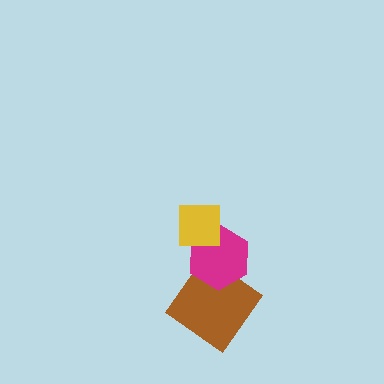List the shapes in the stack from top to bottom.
From top to bottom: the yellow square, the magenta hexagon, the brown diamond.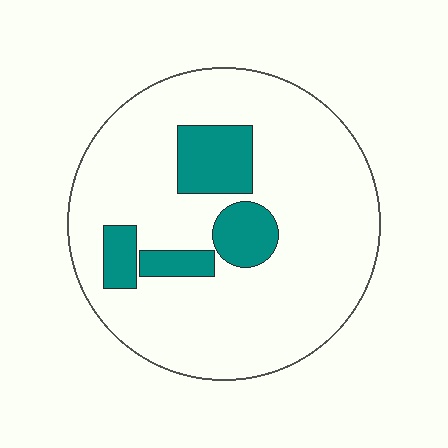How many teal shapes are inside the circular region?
4.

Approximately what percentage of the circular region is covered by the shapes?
Approximately 15%.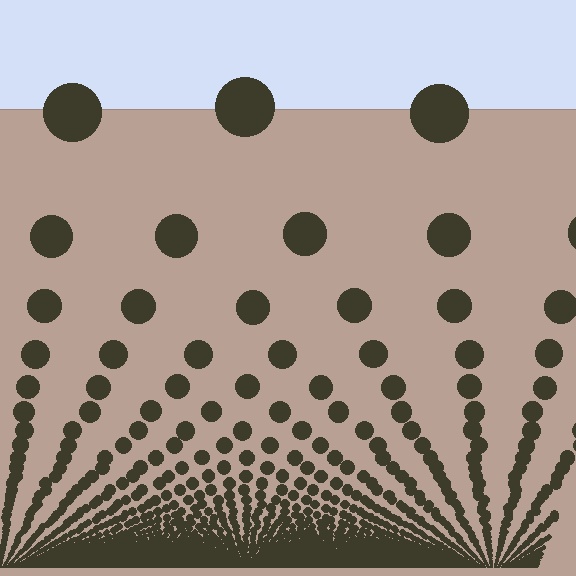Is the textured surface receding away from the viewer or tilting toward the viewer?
The surface appears to tilt toward the viewer. Texture elements get larger and sparser toward the top.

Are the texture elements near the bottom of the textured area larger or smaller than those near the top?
Smaller. The gradient is inverted — elements near the bottom are smaller and denser.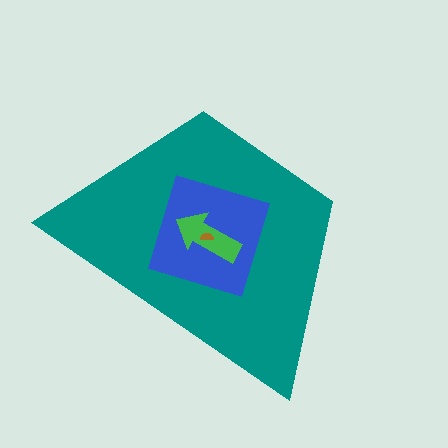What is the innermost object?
The brown semicircle.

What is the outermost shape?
The teal trapezoid.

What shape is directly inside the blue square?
The green arrow.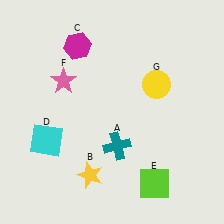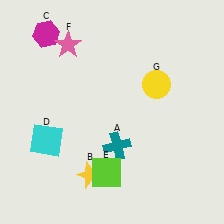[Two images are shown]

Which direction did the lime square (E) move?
The lime square (E) moved left.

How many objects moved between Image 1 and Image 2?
3 objects moved between the two images.